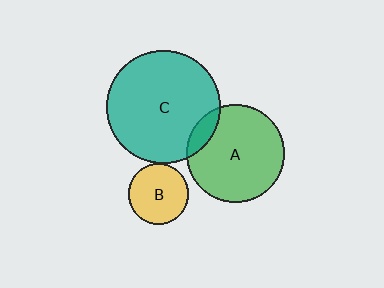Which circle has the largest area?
Circle C (teal).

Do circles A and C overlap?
Yes.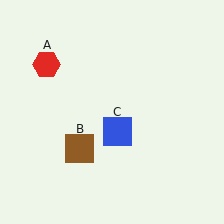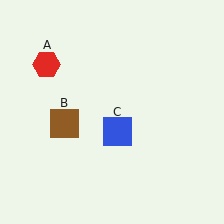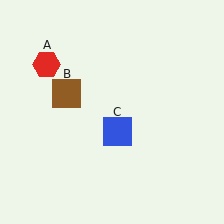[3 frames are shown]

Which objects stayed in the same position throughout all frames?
Red hexagon (object A) and blue square (object C) remained stationary.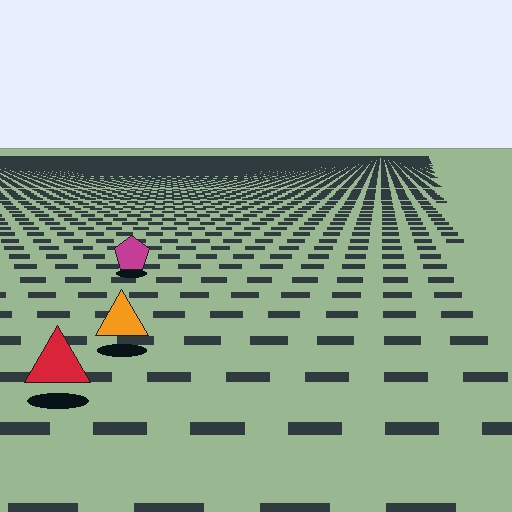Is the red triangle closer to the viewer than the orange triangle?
Yes. The red triangle is closer — you can tell from the texture gradient: the ground texture is coarser near it.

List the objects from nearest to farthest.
From nearest to farthest: the red triangle, the orange triangle, the magenta pentagon.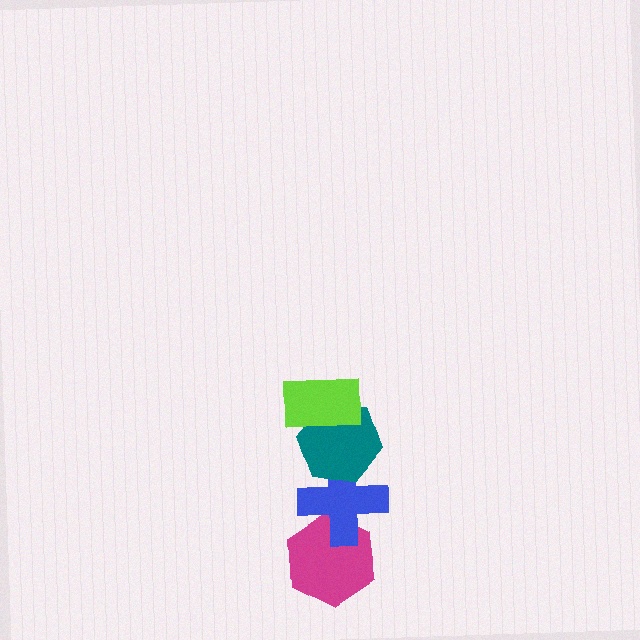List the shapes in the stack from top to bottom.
From top to bottom: the lime rectangle, the teal hexagon, the blue cross, the magenta hexagon.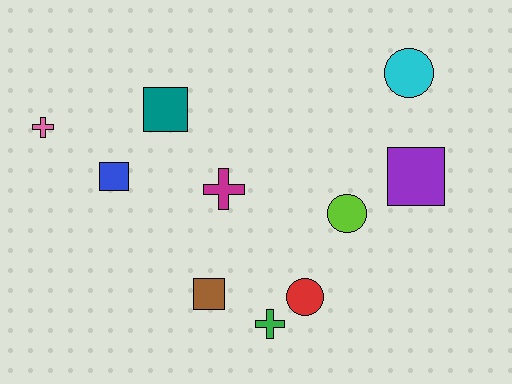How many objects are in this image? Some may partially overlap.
There are 10 objects.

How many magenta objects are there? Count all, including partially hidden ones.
There is 1 magenta object.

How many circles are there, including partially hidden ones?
There are 3 circles.